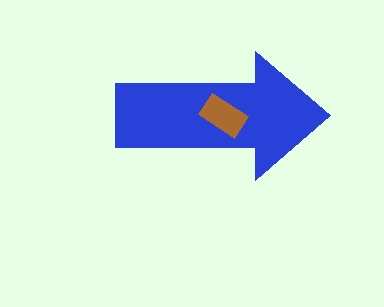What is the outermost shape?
The blue arrow.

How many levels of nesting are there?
2.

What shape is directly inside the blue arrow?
The brown rectangle.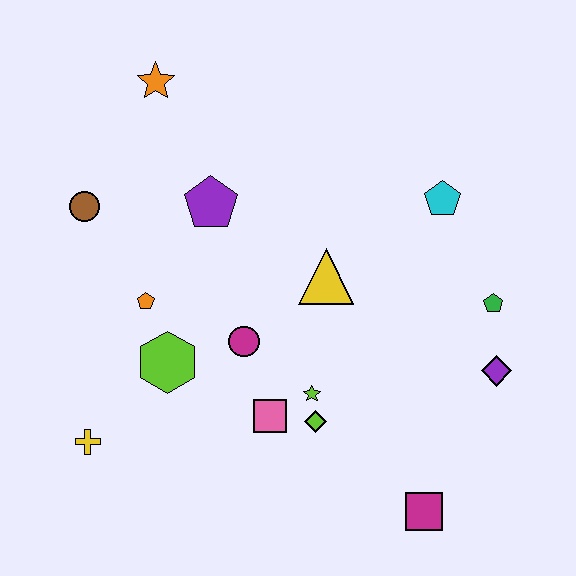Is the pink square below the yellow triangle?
Yes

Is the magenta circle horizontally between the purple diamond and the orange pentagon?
Yes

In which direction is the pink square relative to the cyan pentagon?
The pink square is below the cyan pentagon.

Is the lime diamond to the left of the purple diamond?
Yes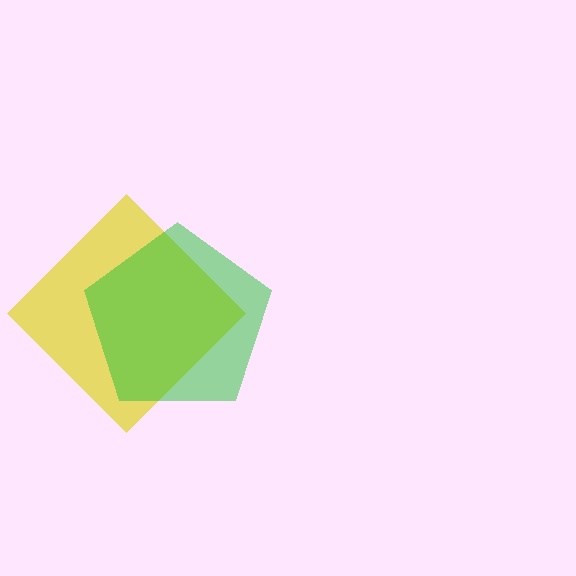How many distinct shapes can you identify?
There are 2 distinct shapes: a yellow diamond, a green pentagon.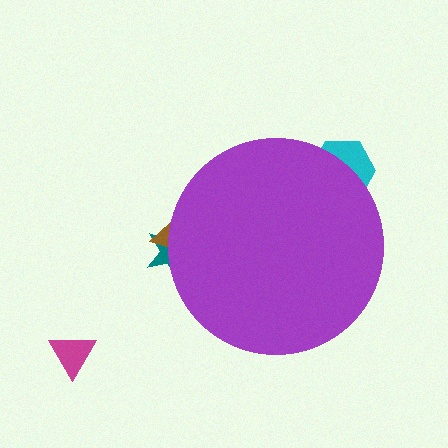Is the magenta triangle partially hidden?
No, the magenta triangle is fully visible.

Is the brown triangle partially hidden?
Yes, the brown triangle is partially hidden behind the purple circle.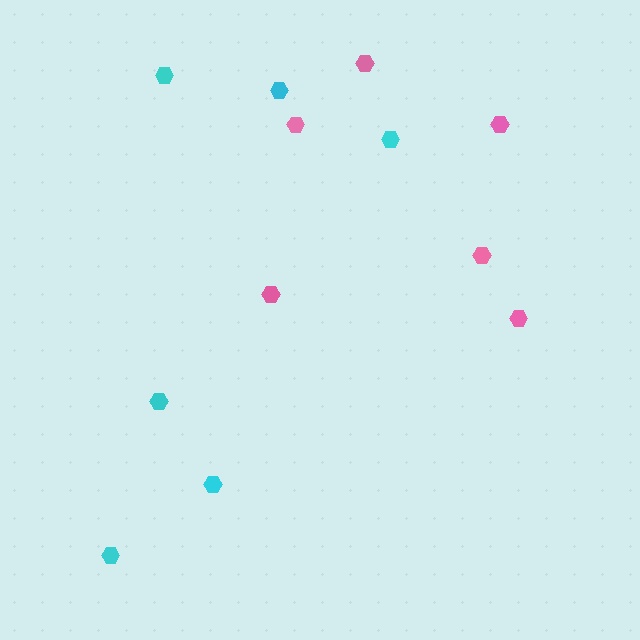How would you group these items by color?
There are 2 groups: one group of pink hexagons (6) and one group of cyan hexagons (6).